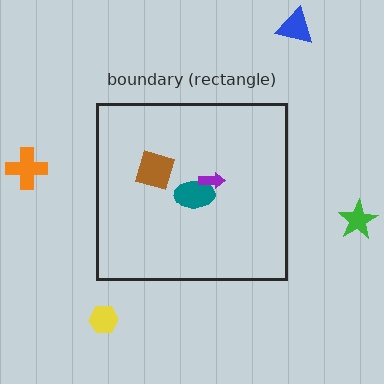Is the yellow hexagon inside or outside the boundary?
Outside.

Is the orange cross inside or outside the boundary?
Outside.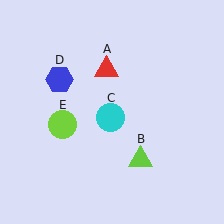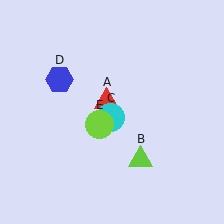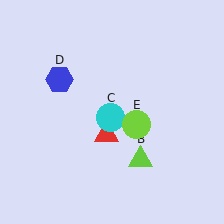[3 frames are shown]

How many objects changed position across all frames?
2 objects changed position: red triangle (object A), lime circle (object E).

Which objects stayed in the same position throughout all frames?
Lime triangle (object B) and cyan circle (object C) and blue hexagon (object D) remained stationary.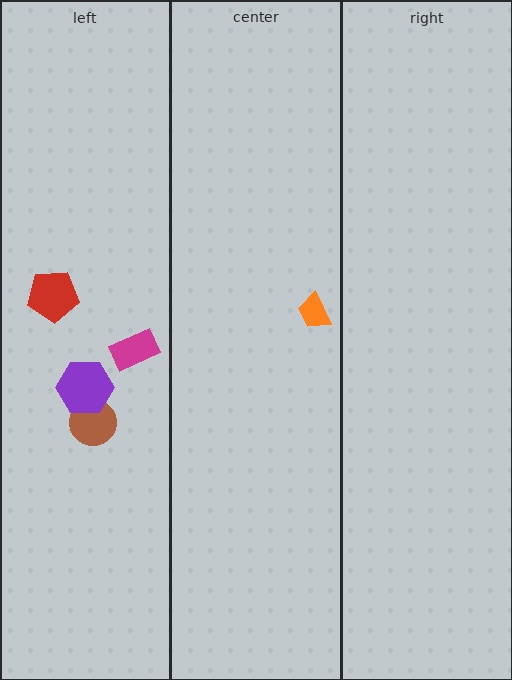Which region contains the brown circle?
The left region.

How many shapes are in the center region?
1.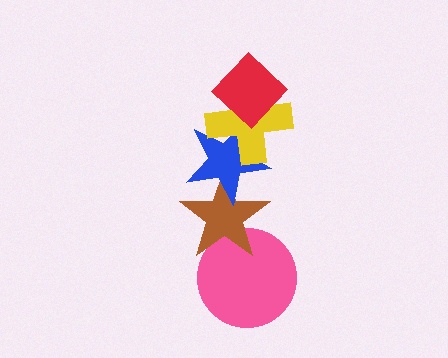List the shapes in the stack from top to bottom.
From top to bottom: the red diamond, the yellow cross, the blue star, the brown star, the pink circle.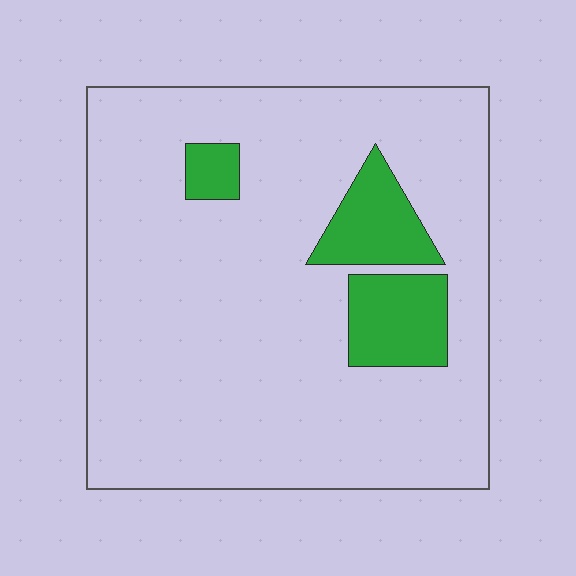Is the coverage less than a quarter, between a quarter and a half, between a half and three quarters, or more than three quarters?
Less than a quarter.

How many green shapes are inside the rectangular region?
3.